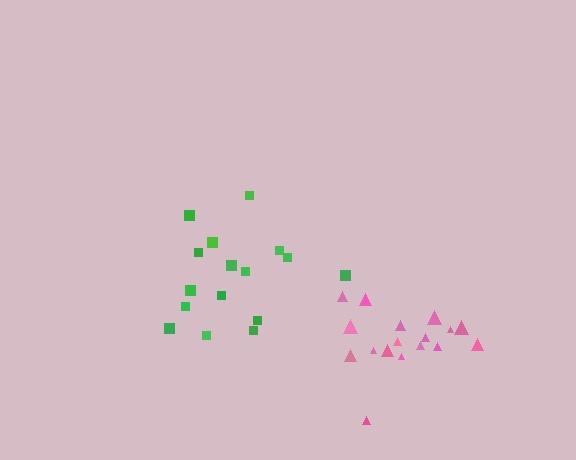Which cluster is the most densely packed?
Pink.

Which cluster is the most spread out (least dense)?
Green.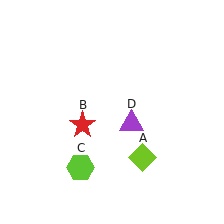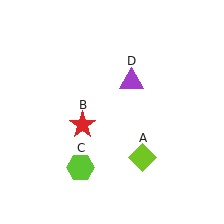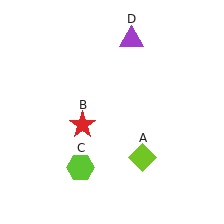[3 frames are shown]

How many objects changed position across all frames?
1 object changed position: purple triangle (object D).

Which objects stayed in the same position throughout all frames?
Lime diamond (object A) and red star (object B) and lime hexagon (object C) remained stationary.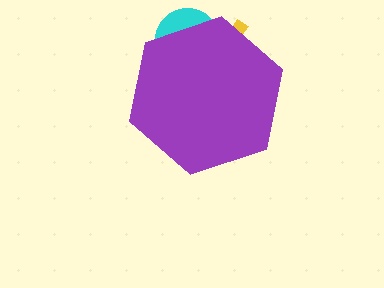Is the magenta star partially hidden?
Yes, the magenta star is partially hidden behind the purple hexagon.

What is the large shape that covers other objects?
A purple hexagon.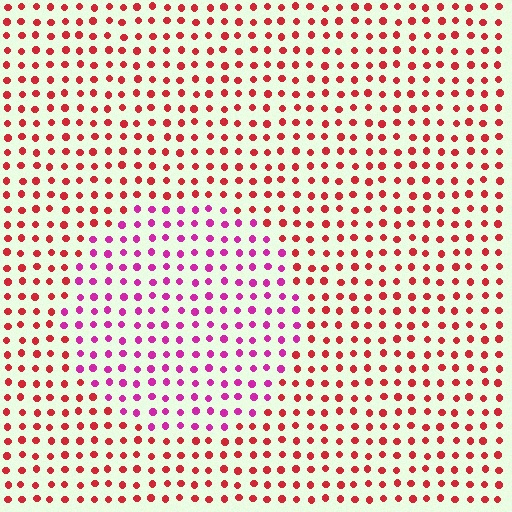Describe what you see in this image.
The image is filled with small red elements in a uniform arrangement. A circle-shaped region is visible where the elements are tinted to a slightly different hue, forming a subtle color boundary.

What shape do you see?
I see a circle.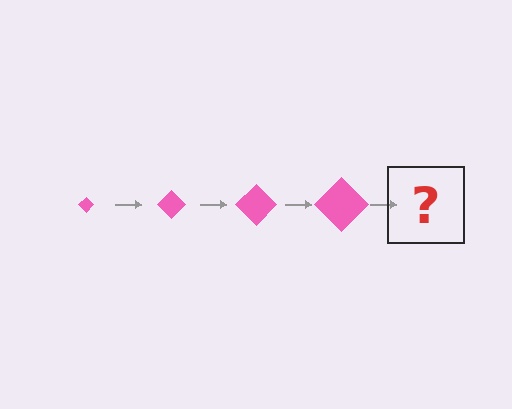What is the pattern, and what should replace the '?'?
The pattern is that the diamond gets progressively larger each step. The '?' should be a pink diamond, larger than the previous one.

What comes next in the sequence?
The next element should be a pink diamond, larger than the previous one.